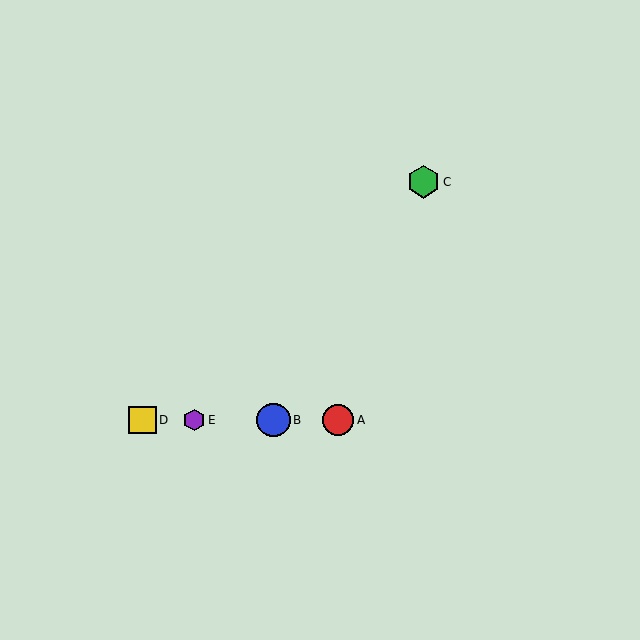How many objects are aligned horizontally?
4 objects (A, B, D, E) are aligned horizontally.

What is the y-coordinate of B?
Object B is at y≈420.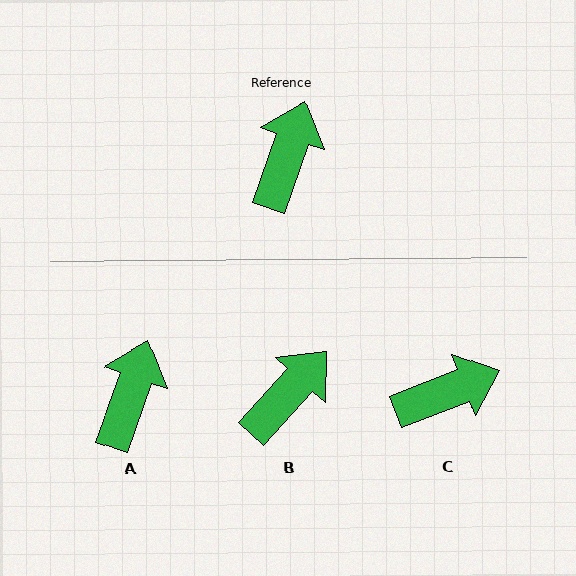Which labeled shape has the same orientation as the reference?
A.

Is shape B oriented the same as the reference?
No, it is off by about 23 degrees.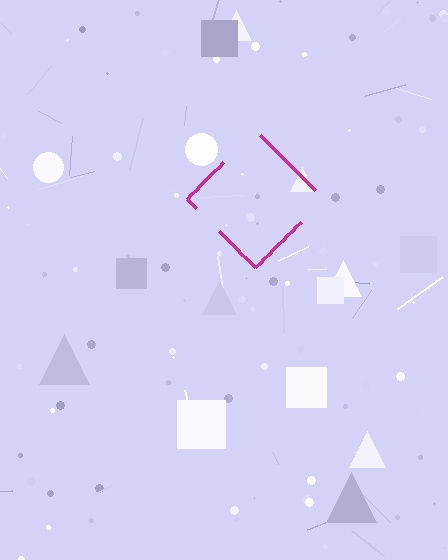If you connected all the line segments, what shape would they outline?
They would outline a diamond.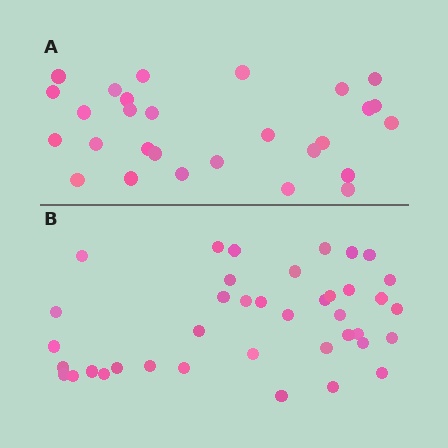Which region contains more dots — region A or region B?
Region B (the bottom region) has more dots.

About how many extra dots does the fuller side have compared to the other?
Region B has roughly 12 or so more dots than region A.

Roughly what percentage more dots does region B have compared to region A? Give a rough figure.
About 40% more.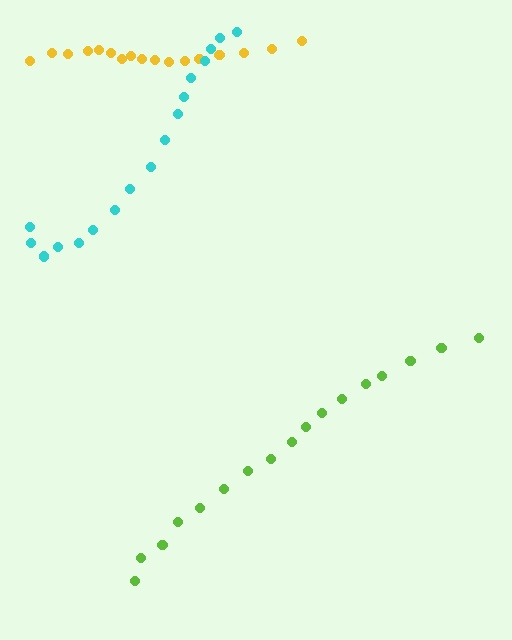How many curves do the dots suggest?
There are 3 distinct paths.